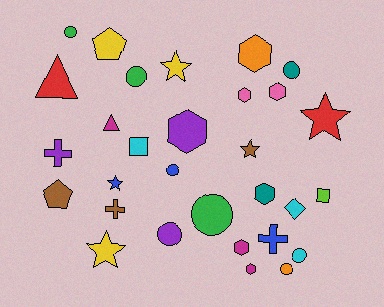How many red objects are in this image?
There are 2 red objects.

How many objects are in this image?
There are 30 objects.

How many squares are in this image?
There are 2 squares.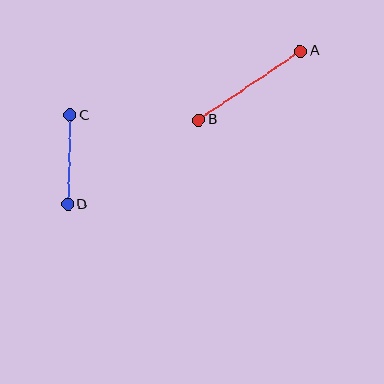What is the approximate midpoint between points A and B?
The midpoint is at approximately (250, 86) pixels.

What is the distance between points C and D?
The distance is approximately 90 pixels.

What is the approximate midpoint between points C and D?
The midpoint is at approximately (69, 160) pixels.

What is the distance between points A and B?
The distance is approximately 123 pixels.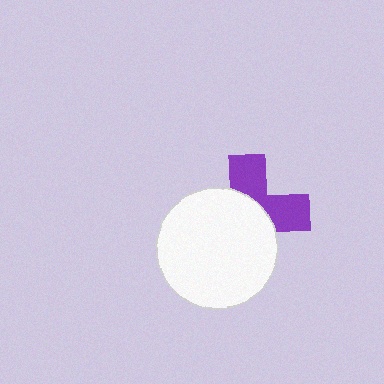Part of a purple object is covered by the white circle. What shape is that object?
It is a cross.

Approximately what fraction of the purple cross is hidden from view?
Roughly 60% of the purple cross is hidden behind the white circle.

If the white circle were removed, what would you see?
You would see the complete purple cross.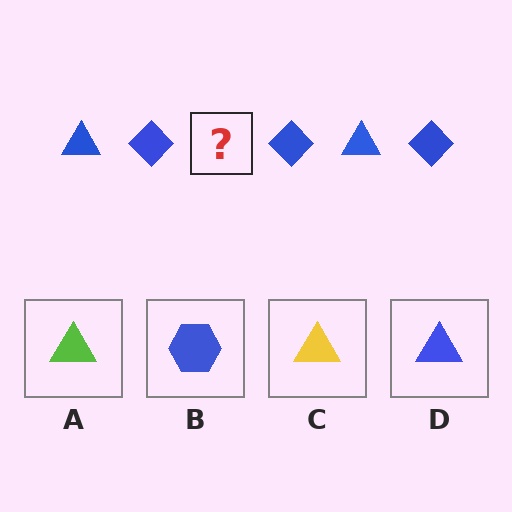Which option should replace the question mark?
Option D.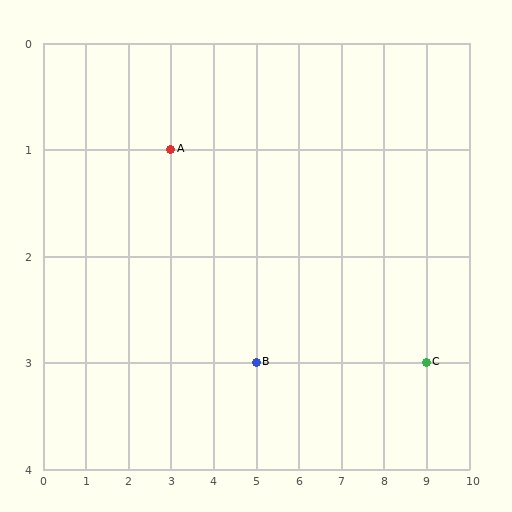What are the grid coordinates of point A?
Point A is at grid coordinates (3, 1).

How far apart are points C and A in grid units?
Points C and A are 6 columns and 2 rows apart (about 6.3 grid units diagonally).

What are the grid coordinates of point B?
Point B is at grid coordinates (5, 3).